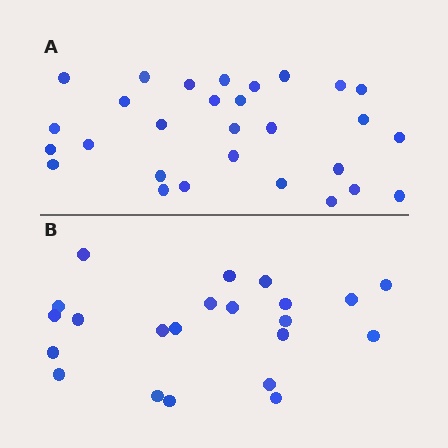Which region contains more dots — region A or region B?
Region A (the top region) has more dots.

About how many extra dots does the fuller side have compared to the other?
Region A has roughly 8 or so more dots than region B.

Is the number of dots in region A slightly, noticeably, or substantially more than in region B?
Region A has noticeably more, but not dramatically so. The ratio is roughly 1.3 to 1.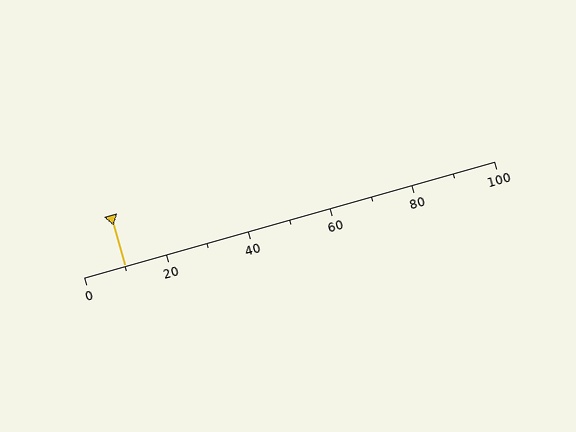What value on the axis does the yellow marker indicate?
The marker indicates approximately 10.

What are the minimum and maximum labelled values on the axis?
The axis runs from 0 to 100.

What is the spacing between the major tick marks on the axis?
The major ticks are spaced 20 apart.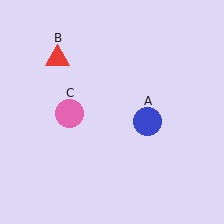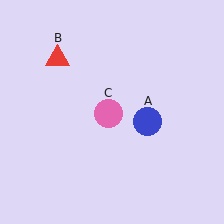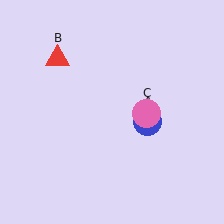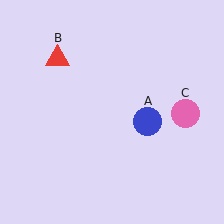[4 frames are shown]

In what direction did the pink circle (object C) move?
The pink circle (object C) moved right.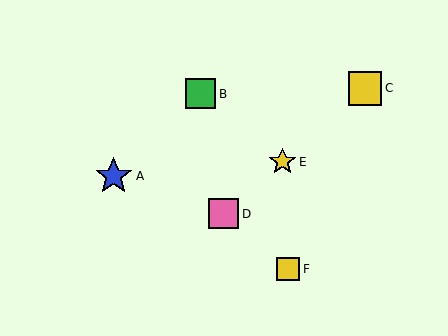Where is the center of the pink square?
The center of the pink square is at (224, 214).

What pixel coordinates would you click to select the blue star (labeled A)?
Click at (114, 176) to select the blue star A.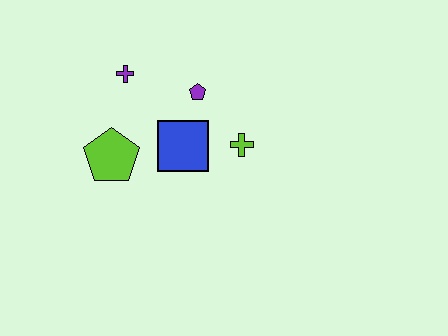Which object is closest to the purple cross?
The purple pentagon is closest to the purple cross.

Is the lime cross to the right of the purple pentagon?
Yes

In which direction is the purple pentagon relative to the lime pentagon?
The purple pentagon is to the right of the lime pentagon.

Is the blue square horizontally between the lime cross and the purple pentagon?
No